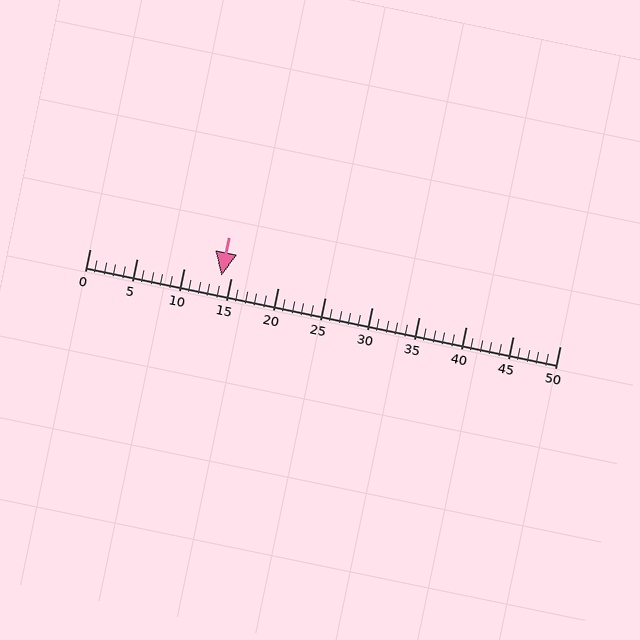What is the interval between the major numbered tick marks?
The major tick marks are spaced 5 units apart.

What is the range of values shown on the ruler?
The ruler shows values from 0 to 50.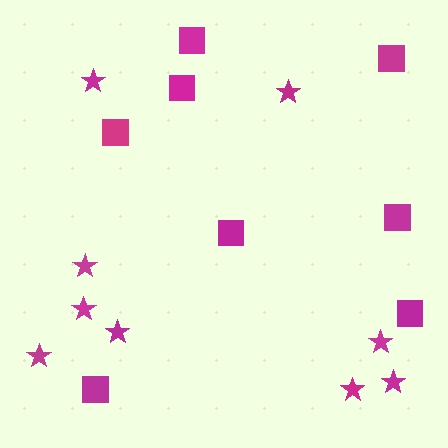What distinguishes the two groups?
There are 2 groups: one group of squares (8) and one group of stars (9).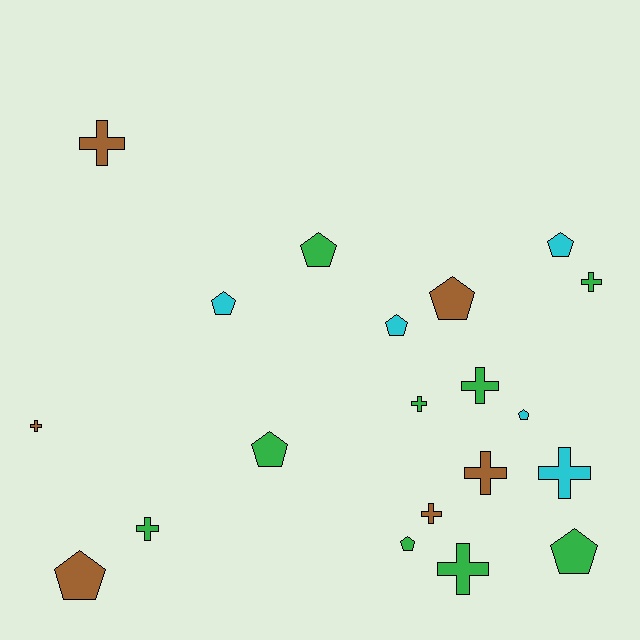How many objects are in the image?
There are 20 objects.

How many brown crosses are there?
There are 4 brown crosses.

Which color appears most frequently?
Green, with 9 objects.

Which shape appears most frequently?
Cross, with 10 objects.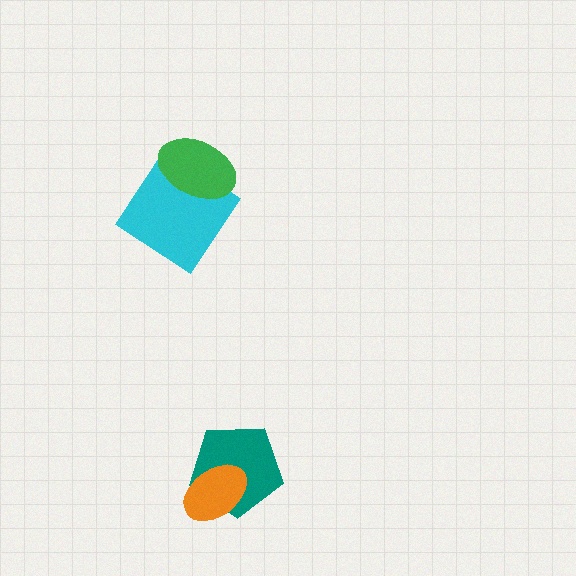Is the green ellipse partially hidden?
No, no other shape covers it.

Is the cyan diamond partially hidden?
Yes, it is partially covered by another shape.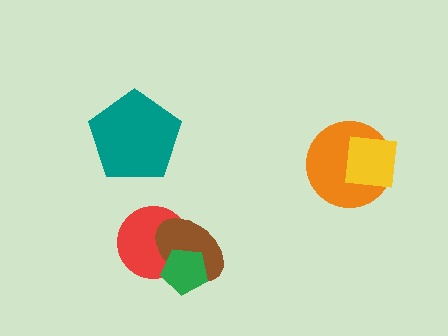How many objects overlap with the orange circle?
1 object overlaps with the orange circle.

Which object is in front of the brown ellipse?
The green pentagon is in front of the brown ellipse.